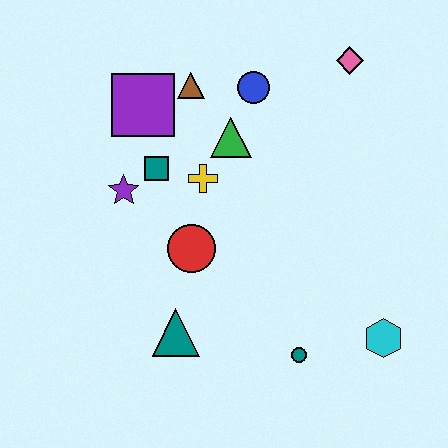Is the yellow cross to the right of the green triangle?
No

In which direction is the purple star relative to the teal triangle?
The purple star is above the teal triangle.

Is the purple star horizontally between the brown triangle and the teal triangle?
No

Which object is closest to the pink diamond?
The blue circle is closest to the pink diamond.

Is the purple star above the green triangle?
No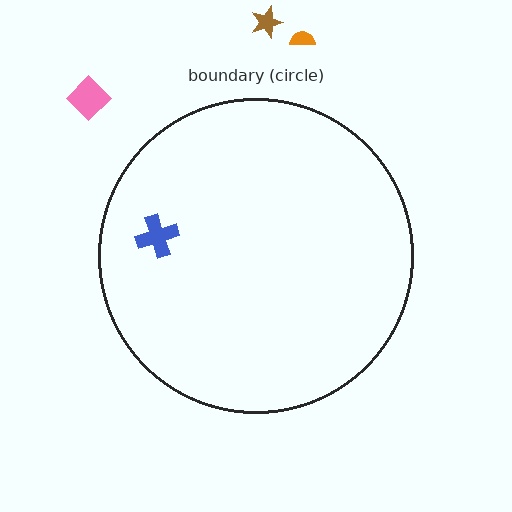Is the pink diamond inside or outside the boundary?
Outside.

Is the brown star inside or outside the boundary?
Outside.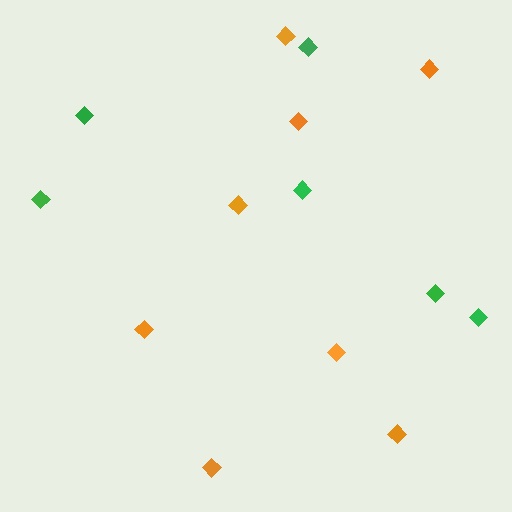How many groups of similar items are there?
There are 2 groups: one group of orange diamonds (8) and one group of green diamonds (6).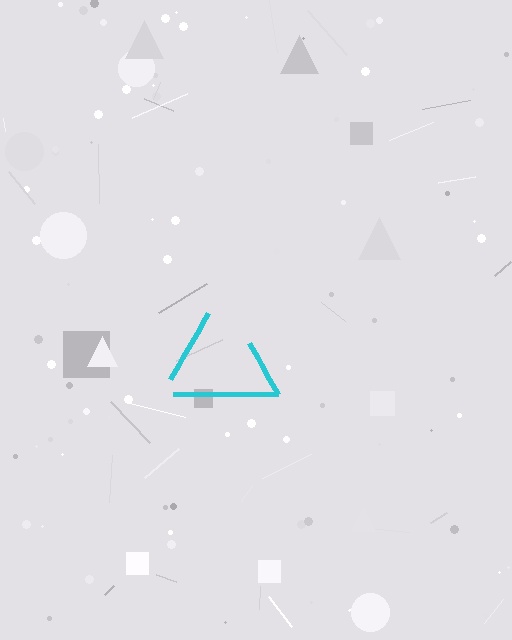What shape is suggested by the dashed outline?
The dashed outline suggests a triangle.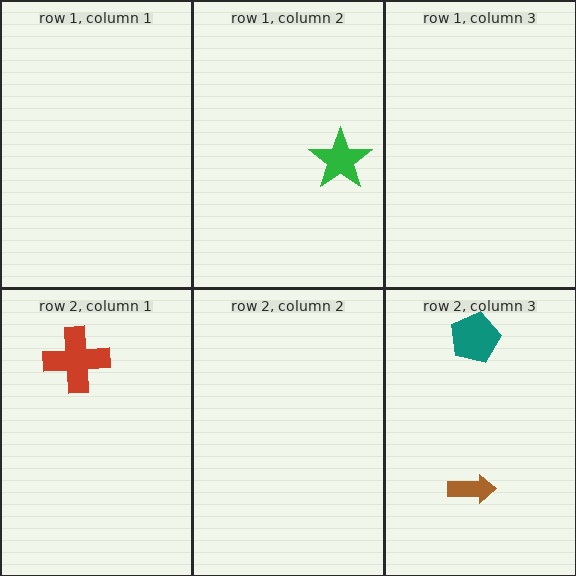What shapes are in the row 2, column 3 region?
The brown arrow, the teal pentagon.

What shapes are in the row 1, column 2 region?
The green star.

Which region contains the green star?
The row 1, column 2 region.